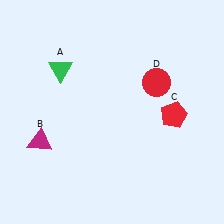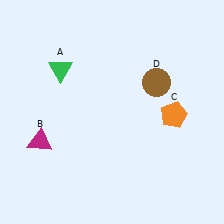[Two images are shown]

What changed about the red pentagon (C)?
In Image 1, C is red. In Image 2, it changed to orange.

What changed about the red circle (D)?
In Image 1, D is red. In Image 2, it changed to brown.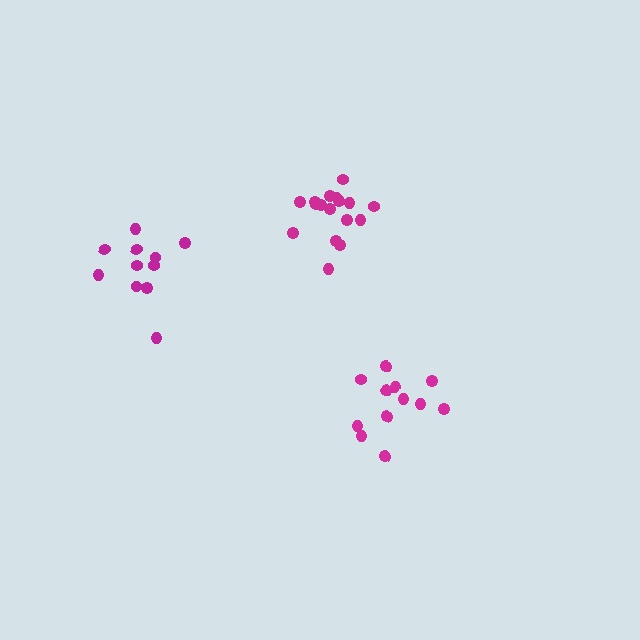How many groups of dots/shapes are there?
There are 3 groups.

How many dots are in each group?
Group 1: 17 dots, Group 2: 11 dots, Group 3: 12 dots (40 total).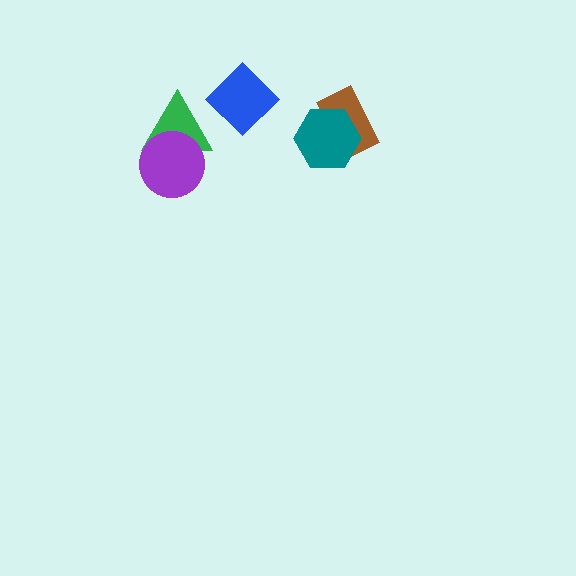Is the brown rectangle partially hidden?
Yes, it is partially covered by another shape.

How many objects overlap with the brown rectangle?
1 object overlaps with the brown rectangle.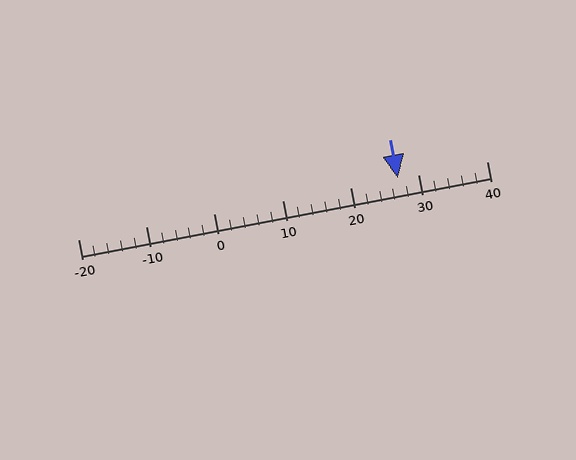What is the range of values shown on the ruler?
The ruler shows values from -20 to 40.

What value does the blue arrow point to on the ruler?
The blue arrow points to approximately 27.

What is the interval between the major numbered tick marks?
The major tick marks are spaced 10 units apart.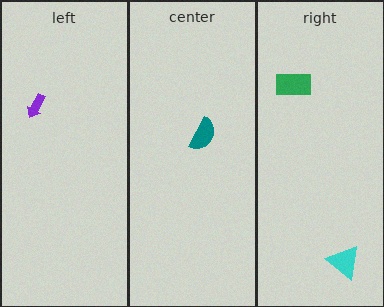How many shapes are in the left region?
1.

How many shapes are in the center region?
1.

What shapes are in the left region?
The purple arrow.